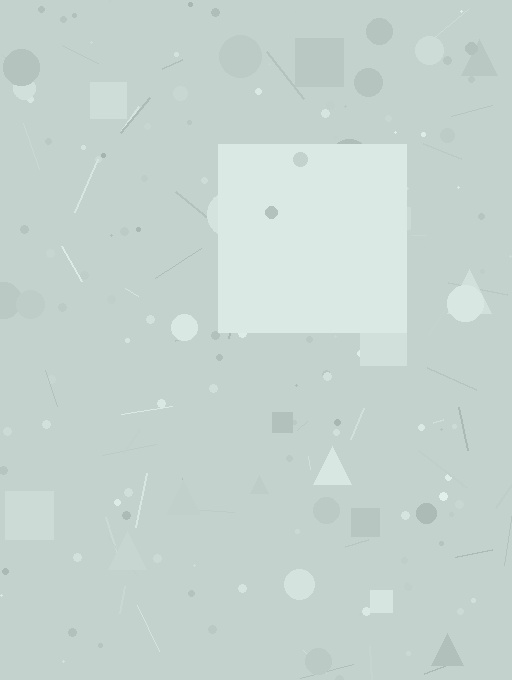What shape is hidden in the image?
A square is hidden in the image.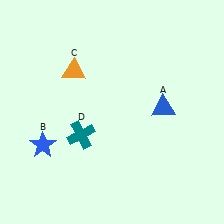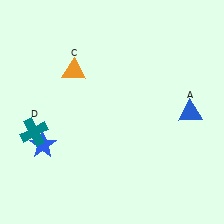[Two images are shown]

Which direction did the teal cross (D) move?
The teal cross (D) moved left.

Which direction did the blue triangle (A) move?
The blue triangle (A) moved right.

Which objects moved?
The objects that moved are: the blue triangle (A), the teal cross (D).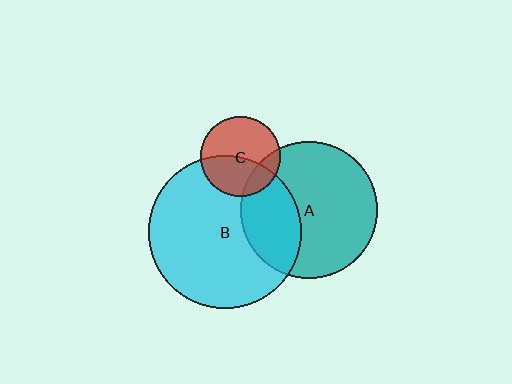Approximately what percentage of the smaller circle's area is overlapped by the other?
Approximately 20%.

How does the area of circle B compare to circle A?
Approximately 1.2 times.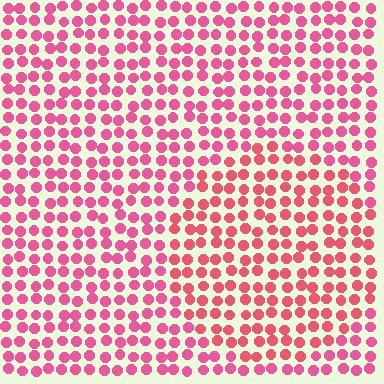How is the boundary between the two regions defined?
The boundary is defined purely by a slight shift in hue (about 19 degrees). Spacing, size, and orientation are identical on both sides.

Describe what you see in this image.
The image is filled with small pink elements in a uniform arrangement. A circle-shaped region is visible where the elements are tinted to a slightly different hue, forming a subtle color boundary.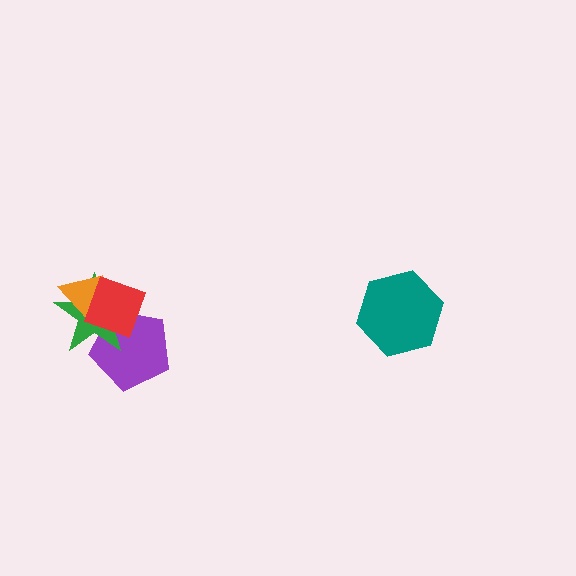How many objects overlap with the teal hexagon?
0 objects overlap with the teal hexagon.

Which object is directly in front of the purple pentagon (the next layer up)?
The green star is directly in front of the purple pentagon.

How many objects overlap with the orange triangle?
2 objects overlap with the orange triangle.